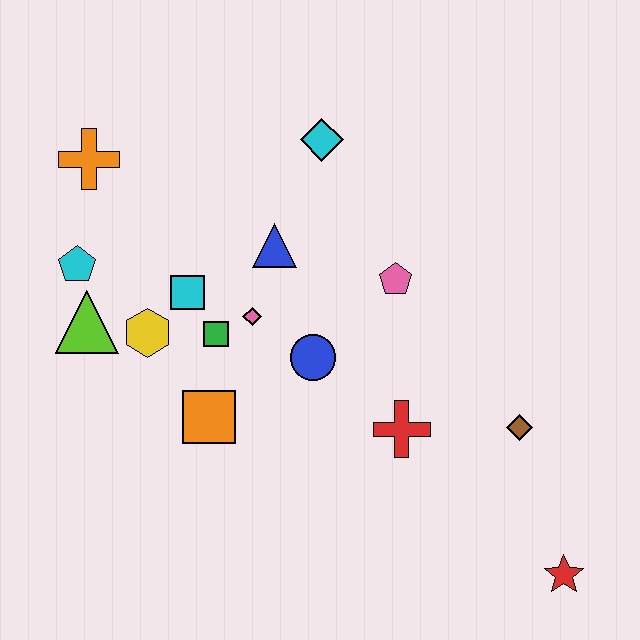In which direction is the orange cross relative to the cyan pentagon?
The orange cross is above the cyan pentagon.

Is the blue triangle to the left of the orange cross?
No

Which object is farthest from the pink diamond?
The red star is farthest from the pink diamond.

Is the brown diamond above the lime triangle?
No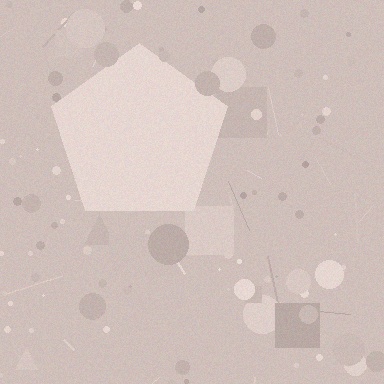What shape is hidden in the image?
A pentagon is hidden in the image.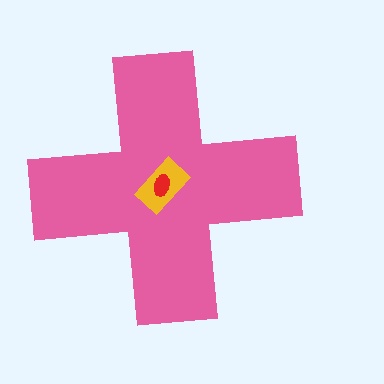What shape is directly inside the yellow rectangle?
The red ellipse.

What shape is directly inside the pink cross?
The yellow rectangle.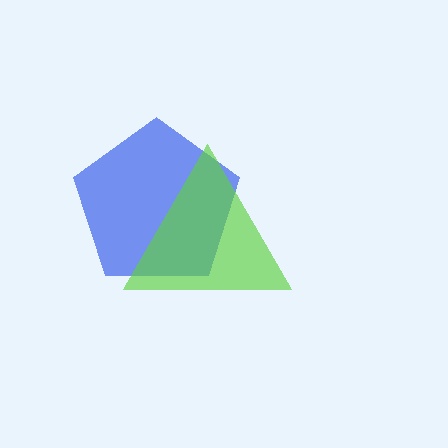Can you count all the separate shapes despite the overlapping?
Yes, there are 2 separate shapes.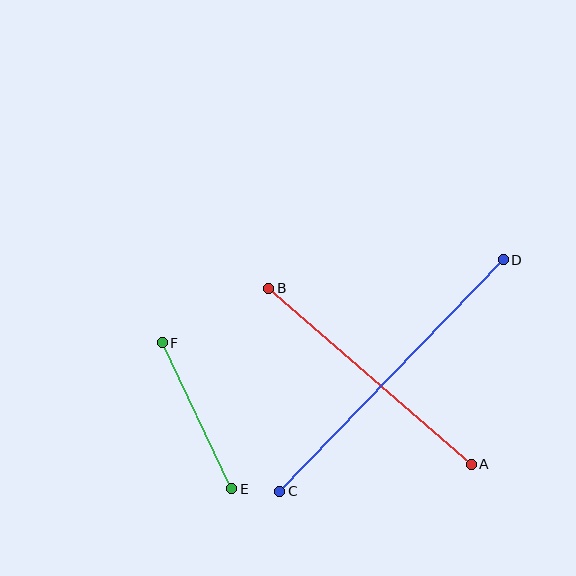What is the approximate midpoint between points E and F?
The midpoint is at approximately (197, 416) pixels.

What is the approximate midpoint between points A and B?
The midpoint is at approximately (370, 376) pixels.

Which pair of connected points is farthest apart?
Points C and D are farthest apart.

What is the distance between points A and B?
The distance is approximately 269 pixels.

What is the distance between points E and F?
The distance is approximately 162 pixels.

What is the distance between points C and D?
The distance is approximately 322 pixels.